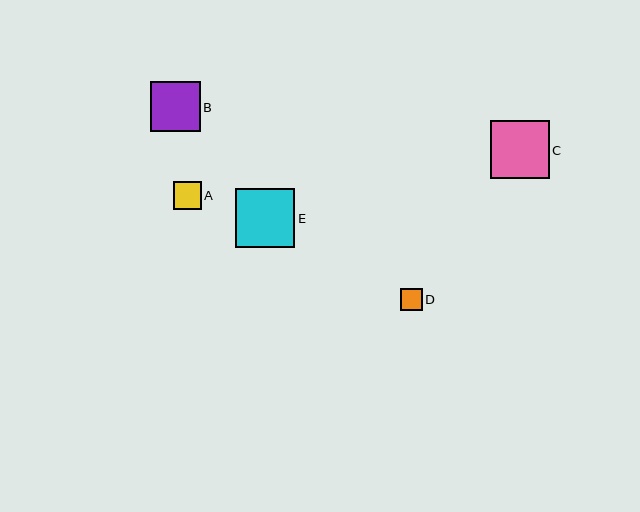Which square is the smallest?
Square D is the smallest with a size of approximately 22 pixels.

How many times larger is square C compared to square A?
Square C is approximately 2.1 times the size of square A.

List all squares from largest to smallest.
From largest to smallest: E, C, B, A, D.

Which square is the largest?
Square E is the largest with a size of approximately 59 pixels.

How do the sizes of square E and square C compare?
Square E and square C are approximately the same size.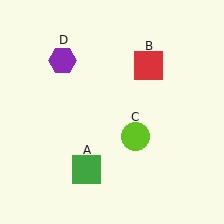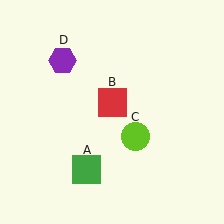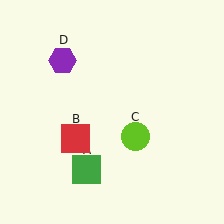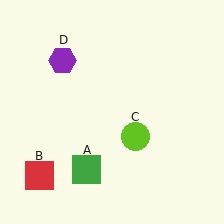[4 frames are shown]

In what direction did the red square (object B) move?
The red square (object B) moved down and to the left.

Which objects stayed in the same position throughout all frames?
Green square (object A) and lime circle (object C) and purple hexagon (object D) remained stationary.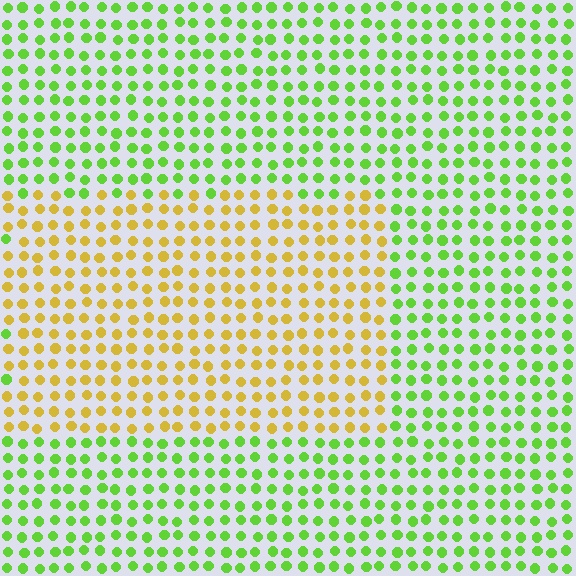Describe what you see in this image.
The image is filled with small lime elements in a uniform arrangement. A rectangle-shaped region is visible where the elements are tinted to a slightly different hue, forming a subtle color boundary.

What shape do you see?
I see a rectangle.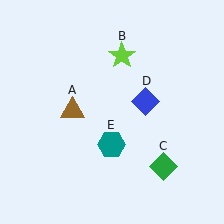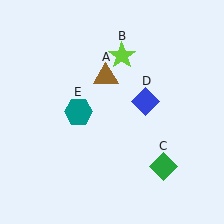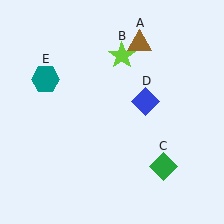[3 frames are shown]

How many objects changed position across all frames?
2 objects changed position: brown triangle (object A), teal hexagon (object E).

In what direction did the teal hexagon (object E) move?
The teal hexagon (object E) moved up and to the left.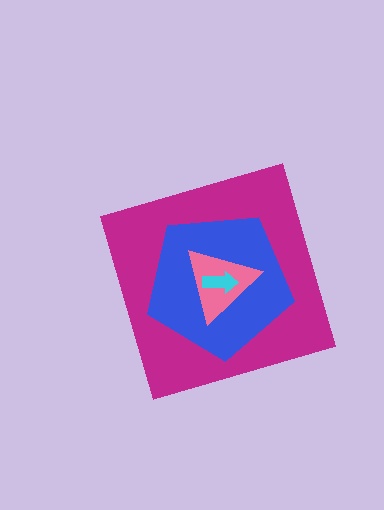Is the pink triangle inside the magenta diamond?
Yes.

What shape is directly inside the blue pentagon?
The pink triangle.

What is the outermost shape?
The magenta diamond.